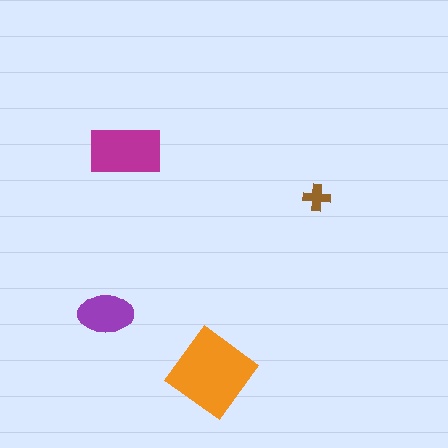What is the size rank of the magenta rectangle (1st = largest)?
2nd.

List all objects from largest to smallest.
The orange diamond, the magenta rectangle, the purple ellipse, the brown cross.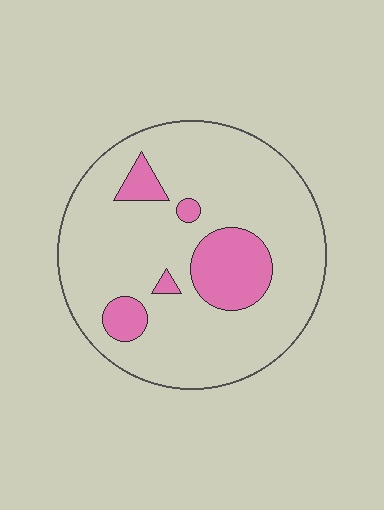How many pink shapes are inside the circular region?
5.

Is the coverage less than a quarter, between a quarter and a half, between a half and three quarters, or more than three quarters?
Less than a quarter.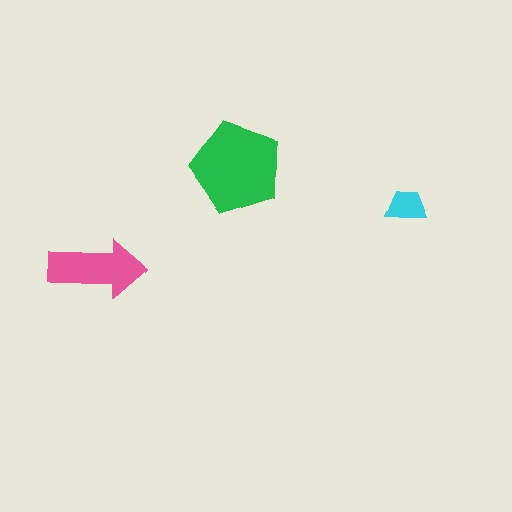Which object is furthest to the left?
The pink arrow is leftmost.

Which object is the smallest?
The cyan trapezoid.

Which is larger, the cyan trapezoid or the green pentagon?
The green pentagon.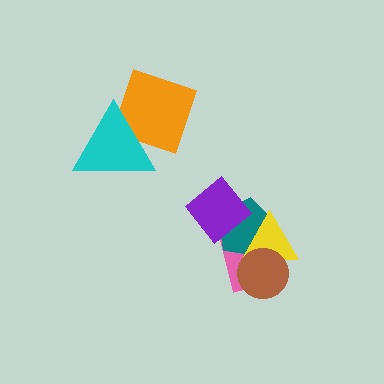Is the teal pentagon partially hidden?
Yes, it is partially covered by another shape.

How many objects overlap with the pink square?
4 objects overlap with the pink square.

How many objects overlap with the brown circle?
3 objects overlap with the brown circle.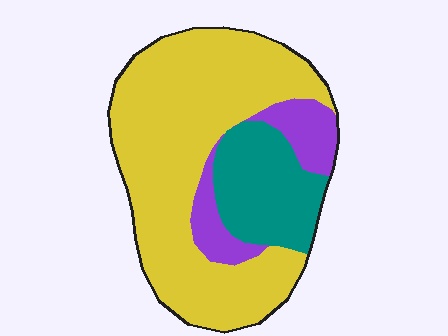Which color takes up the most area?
Yellow, at roughly 65%.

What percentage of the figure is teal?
Teal takes up about one fifth (1/5) of the figure.